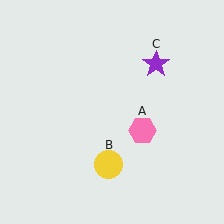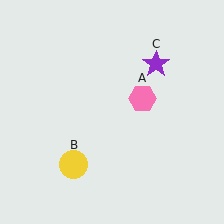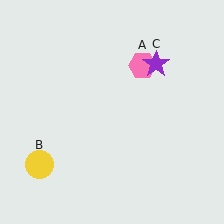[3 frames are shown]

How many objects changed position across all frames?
2 objects changed position: pink hexagon (object A), yellow circle (object B).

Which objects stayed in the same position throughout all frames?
Purple star (object C) remained stationary.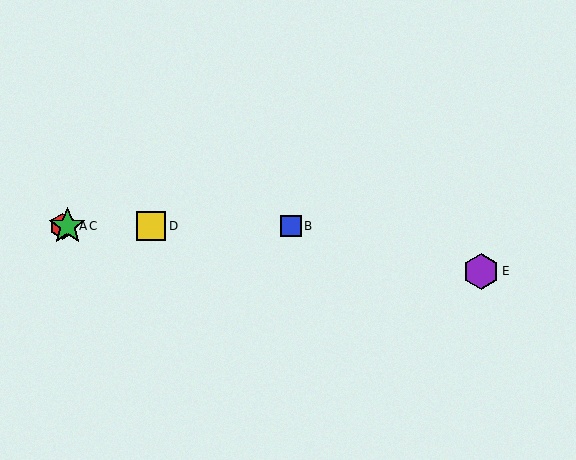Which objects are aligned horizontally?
Objects A, B, C, D are aligned horizontally.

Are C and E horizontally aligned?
No, C is at y≈226 and E is at y≈271.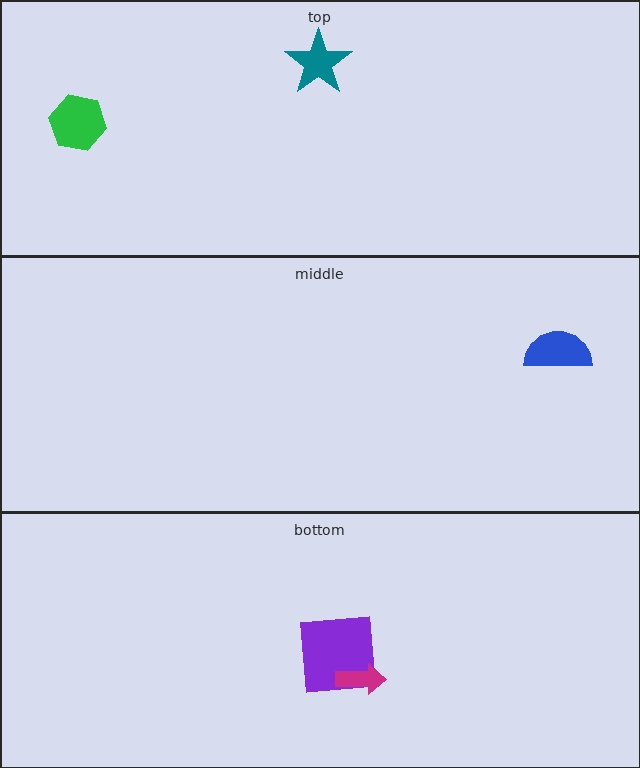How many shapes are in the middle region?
1.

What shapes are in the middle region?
The blue semicircle.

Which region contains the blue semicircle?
The middle region.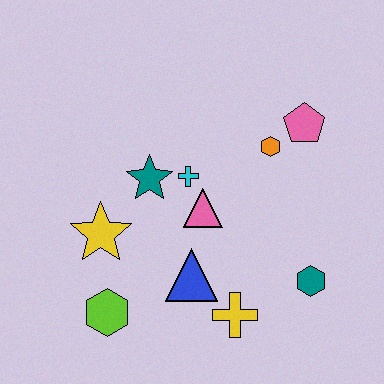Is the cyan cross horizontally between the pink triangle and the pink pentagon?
No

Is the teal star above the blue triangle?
Yes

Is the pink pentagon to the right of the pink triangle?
Yes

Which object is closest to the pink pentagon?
The orange hexagon is closest to the pink pentagon.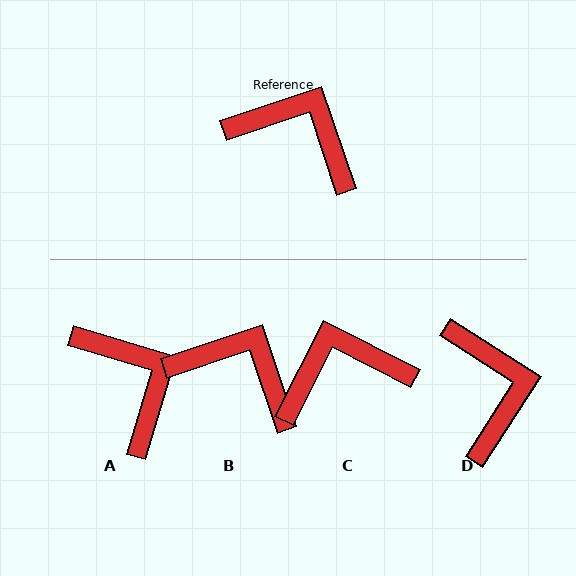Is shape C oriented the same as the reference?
No, it is off by about 44 degrees.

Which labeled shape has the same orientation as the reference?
B.